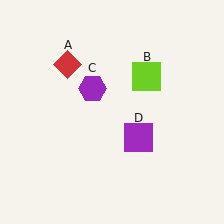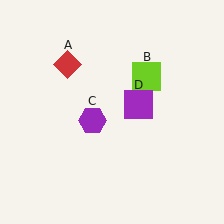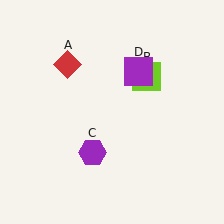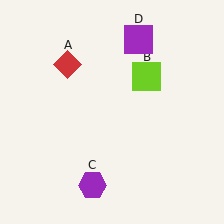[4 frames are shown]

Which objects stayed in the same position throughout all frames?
Red diamond (object A) and lime square (object B) remained stationary.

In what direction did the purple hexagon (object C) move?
The purple hexagon (object C) moved down.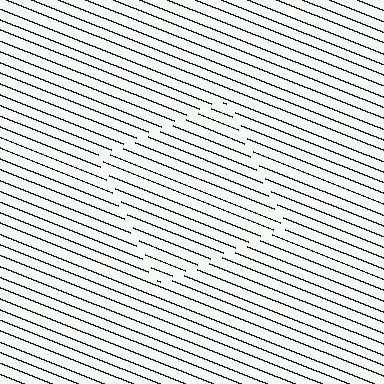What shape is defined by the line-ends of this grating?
An illusory square. The interior of the shape contains the same grating, shifted by half a period — the contour is defined by the phase discontinuity where line-ends from the inner and outer gratings abut.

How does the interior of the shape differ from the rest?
The interior of the shape contains the same grating, shifted by half a period — the contour is defined by the phase discontinuity where line-ends from the inner and outer gratings abut.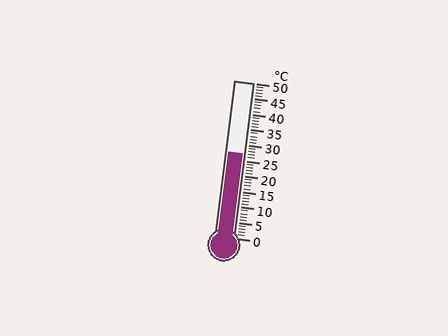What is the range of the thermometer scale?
The thermometer scale ranges from 0°C to 50°C.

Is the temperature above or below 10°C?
The temperature is above 10°C.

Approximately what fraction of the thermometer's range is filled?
The thermometer is filled to approximately 55% of its range.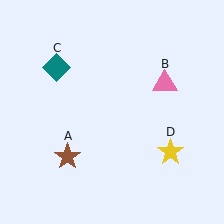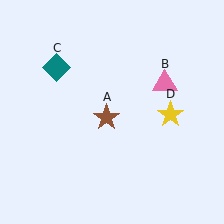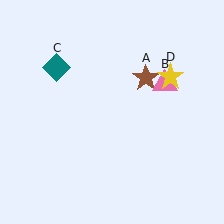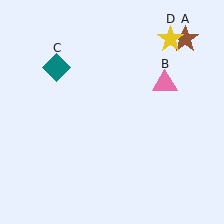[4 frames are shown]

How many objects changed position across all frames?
2 objects changed position: brown star (object A), yellow star (object D).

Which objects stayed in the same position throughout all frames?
Pink triangle (object B) and teal diamond (object C) remained stationary.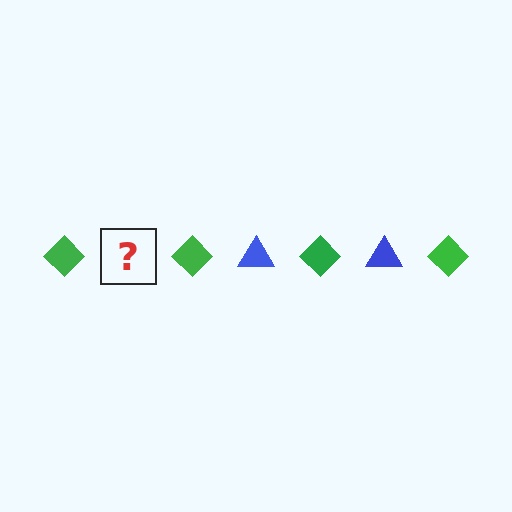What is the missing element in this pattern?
The missing element is a blue triangle.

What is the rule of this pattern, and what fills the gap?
The rule is that the pattern alternates between green diamond and blue triangle. The gap should be filled with a blue triangle.